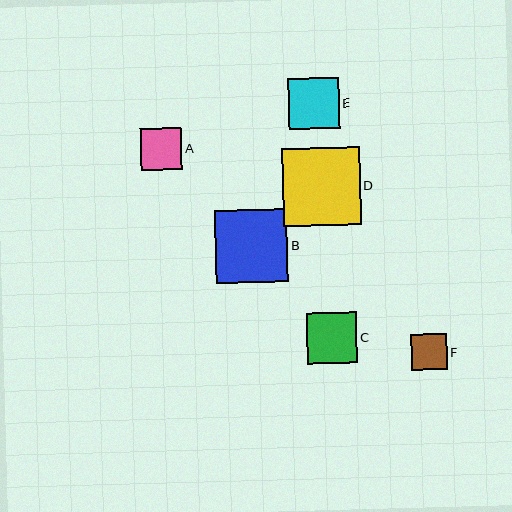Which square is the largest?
Square D is the largest with a size of approximately 78 pixels.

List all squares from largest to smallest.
From largest to smallest: D, B, E, C, A, F.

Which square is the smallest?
Square F is the smallest with a size of approximately 35 pixels.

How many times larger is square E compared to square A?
Square E is approximately 1.2 times the size of square A.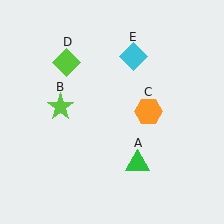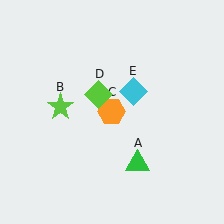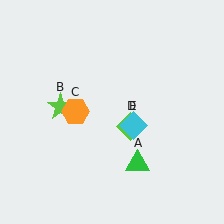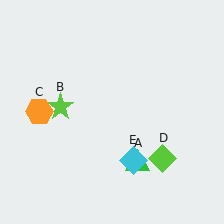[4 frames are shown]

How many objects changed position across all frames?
3 objects changed position: orange hexagon (object C), lime diamond (object D), cyan diamond (object E).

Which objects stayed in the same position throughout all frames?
Green triangle (object A) and lime star (object B) remained stationary.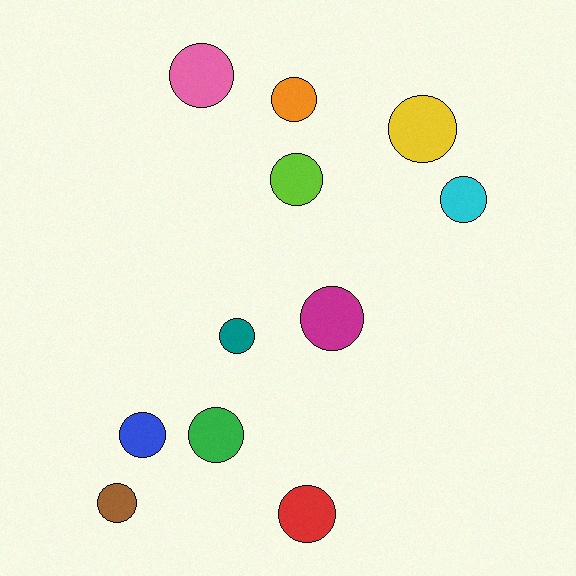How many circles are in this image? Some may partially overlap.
There are 11 circles.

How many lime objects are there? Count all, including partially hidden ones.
There is 1 lime object.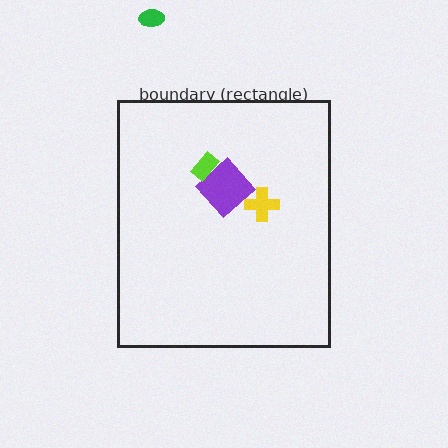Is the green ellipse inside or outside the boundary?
Outside.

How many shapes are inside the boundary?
3 inside, 1 outside.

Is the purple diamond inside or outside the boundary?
Inside.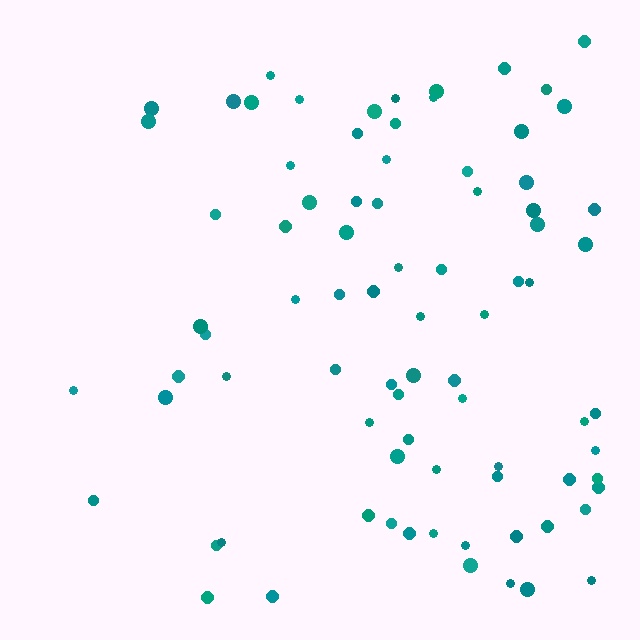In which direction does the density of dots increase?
From left to right, with the right side densest.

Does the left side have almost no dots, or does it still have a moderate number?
Still a moderate number, just noticeably fewer than the right.